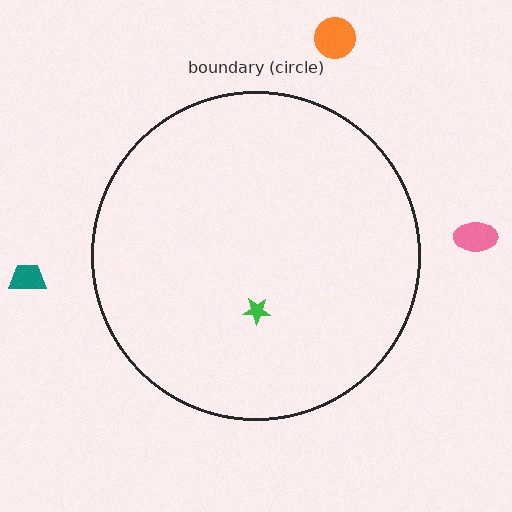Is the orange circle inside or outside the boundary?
Outside.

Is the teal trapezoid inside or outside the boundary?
Outside.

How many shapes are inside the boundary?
1 inside, 3 outside.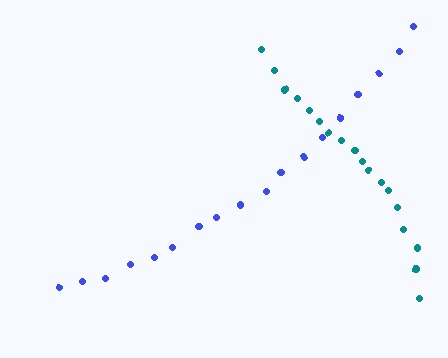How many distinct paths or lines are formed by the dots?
There are 2 distinct paths.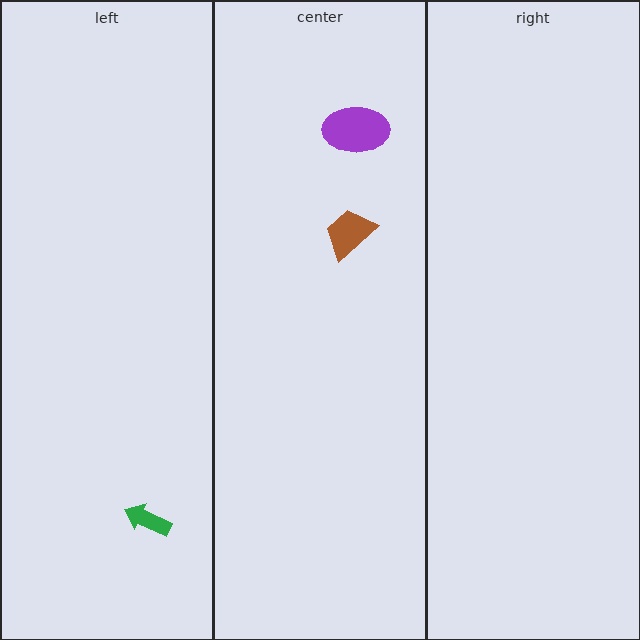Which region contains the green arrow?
The left region.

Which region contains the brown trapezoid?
The center region.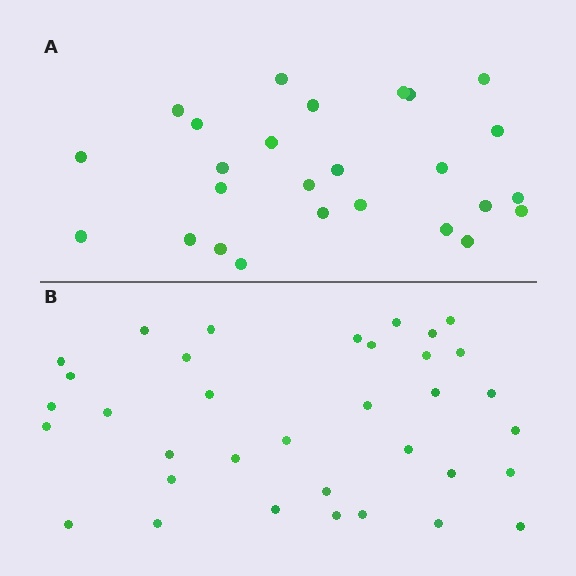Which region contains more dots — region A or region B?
Region B (the bottom region) has more dots.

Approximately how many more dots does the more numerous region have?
Region B has roughly 8 or so more dots than region A.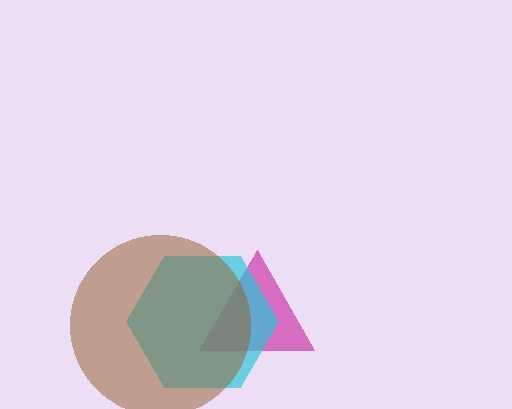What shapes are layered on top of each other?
The layered shapes are: a magenta triangle, a cyan hexagon, a brown circle.